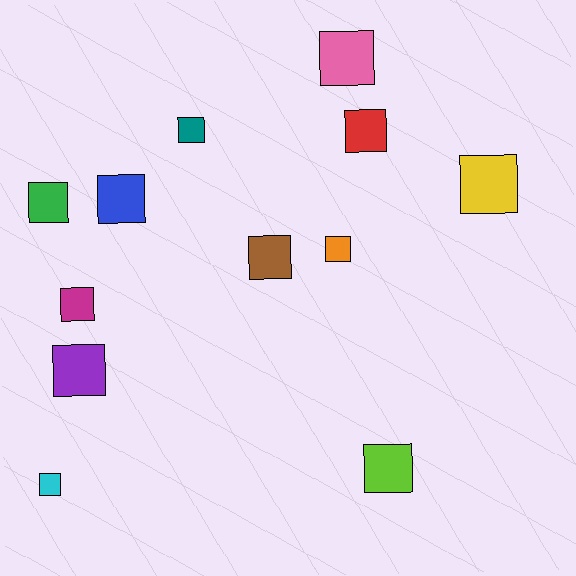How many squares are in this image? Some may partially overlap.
There are 12 squares.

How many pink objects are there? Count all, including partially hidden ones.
There is 1 pink object.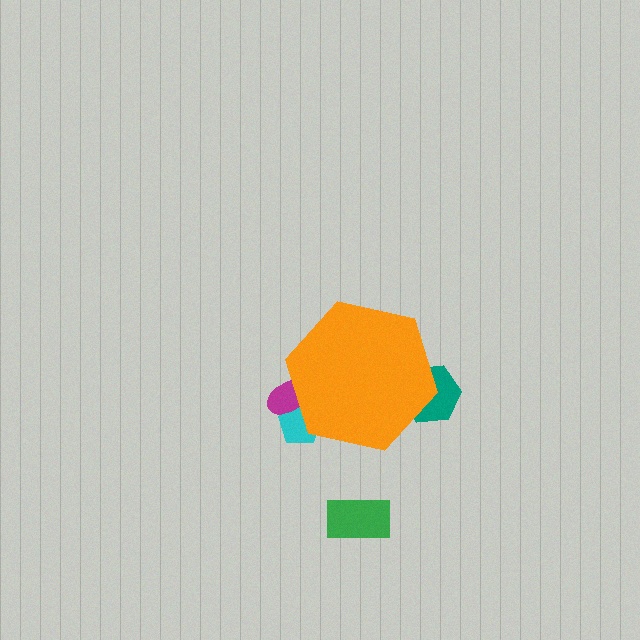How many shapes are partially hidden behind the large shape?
3 shapes are partially hidden.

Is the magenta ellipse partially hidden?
Yes, the magenta ellipse is partially hidden behind the orange hexagon.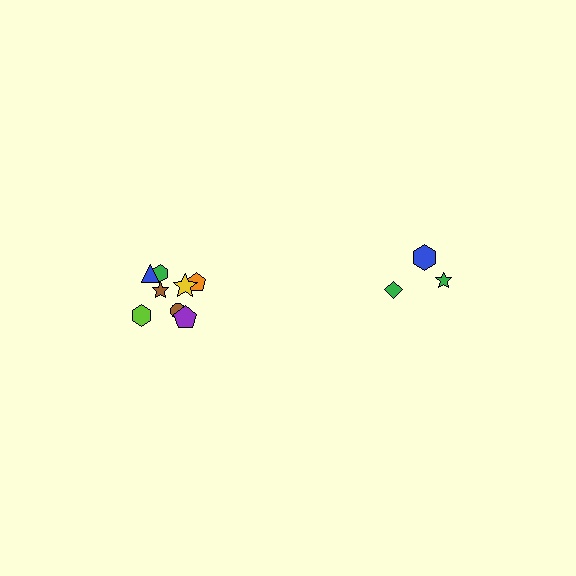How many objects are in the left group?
There are 8 objects.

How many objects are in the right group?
There are 3 objects.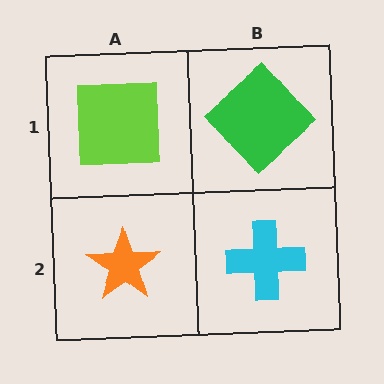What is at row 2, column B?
A cyan cross.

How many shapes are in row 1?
2 shapes.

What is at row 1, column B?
A green diamond.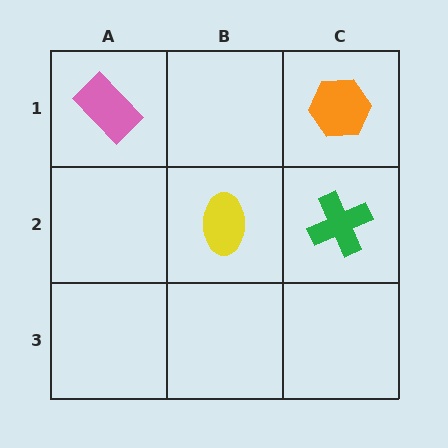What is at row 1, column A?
A pink rectangle.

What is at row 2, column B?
A yellow ellipse.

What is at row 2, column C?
A green cross.